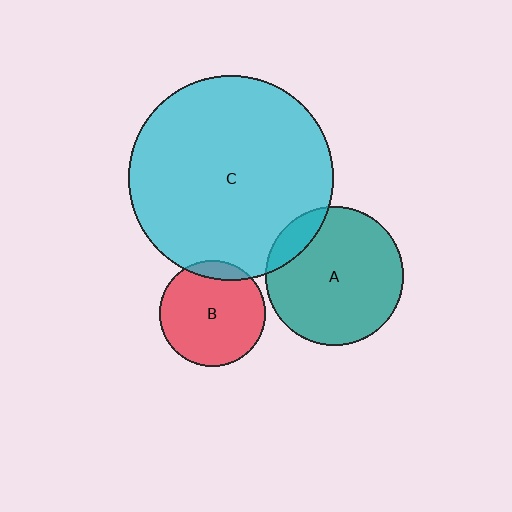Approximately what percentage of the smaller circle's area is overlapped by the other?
Approximately 10%.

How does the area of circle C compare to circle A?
Approximately 2.2 times.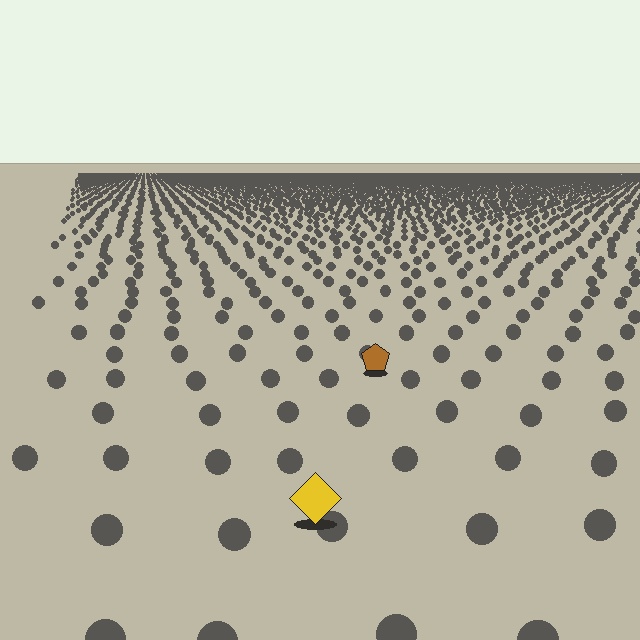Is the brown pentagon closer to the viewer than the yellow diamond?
No. The yellow diamond is closer — you can tell from the texture gradient: the ground texture is coarser near it.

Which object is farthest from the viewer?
The brown pentagon is farthest from the viewer. It appears smaller and the ground texture around it is denser.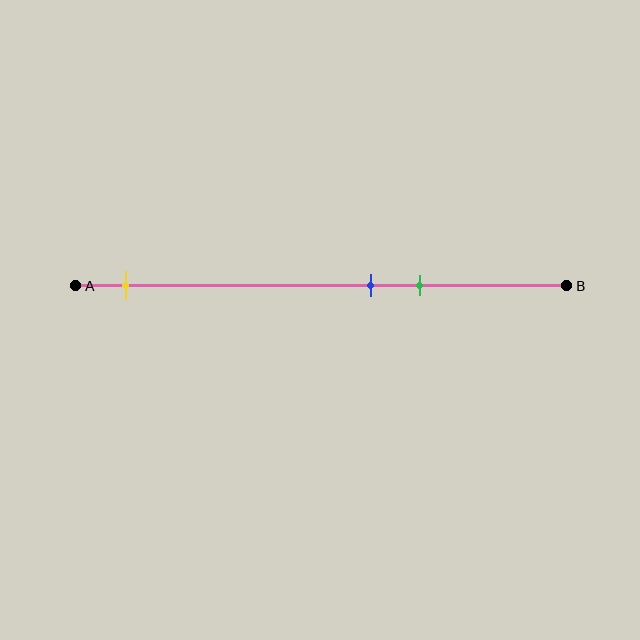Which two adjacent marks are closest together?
The blue and green marks are the closest adjacent pair.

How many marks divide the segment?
There are 3 marks dividing the segment.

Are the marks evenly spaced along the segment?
No, the marks are not evenly spaced.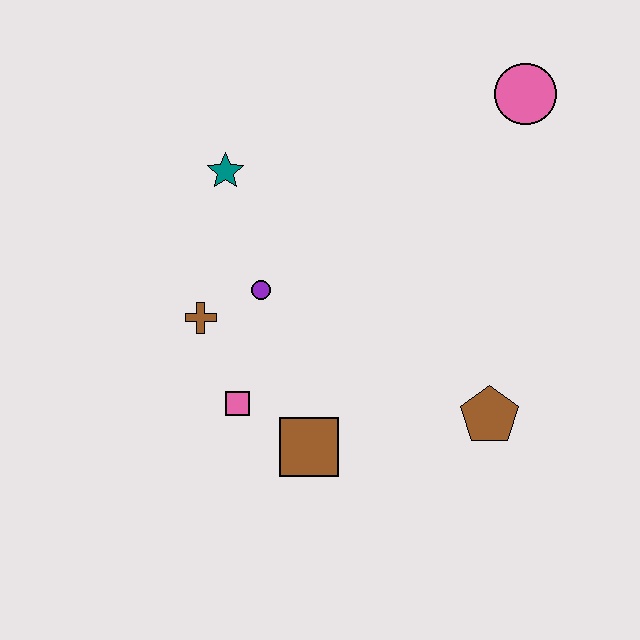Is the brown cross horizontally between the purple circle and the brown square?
No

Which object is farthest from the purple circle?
The pink circle is farthest from the purple circle.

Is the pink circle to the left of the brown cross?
No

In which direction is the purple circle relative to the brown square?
The purple circle is above the brown square.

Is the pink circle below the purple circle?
No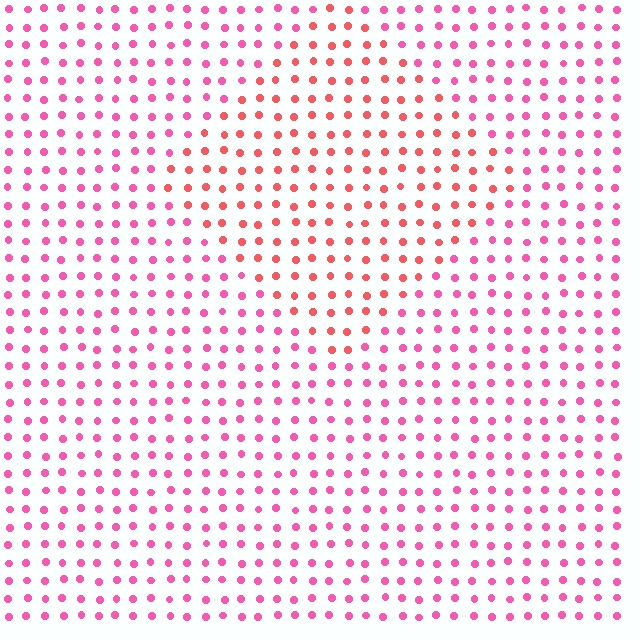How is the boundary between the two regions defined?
The boundary is defined purely by a slight shift in hue (about 31 degrees). Spacing, size, and orientation are identical on both sides.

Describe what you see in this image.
The image is filled with small pink elements in a uniform arrangement. A diamond-shaped region is visible where the elements are tinted to a slightly different hue, forming a subtle color boundary.